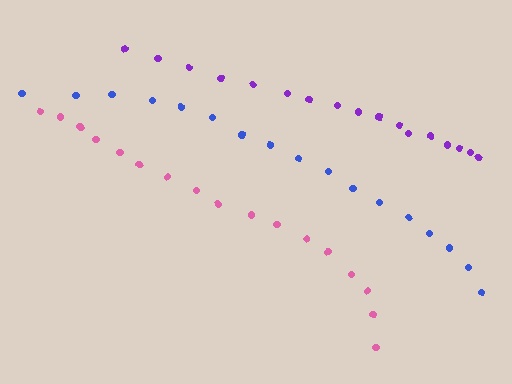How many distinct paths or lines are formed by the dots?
There are 3 distinct paths.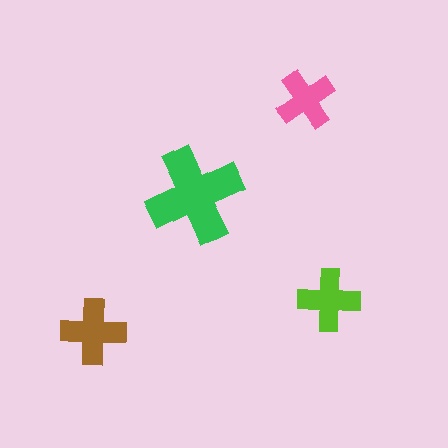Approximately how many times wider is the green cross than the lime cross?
About 1.5 times wider.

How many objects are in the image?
There are 4 objects in the image.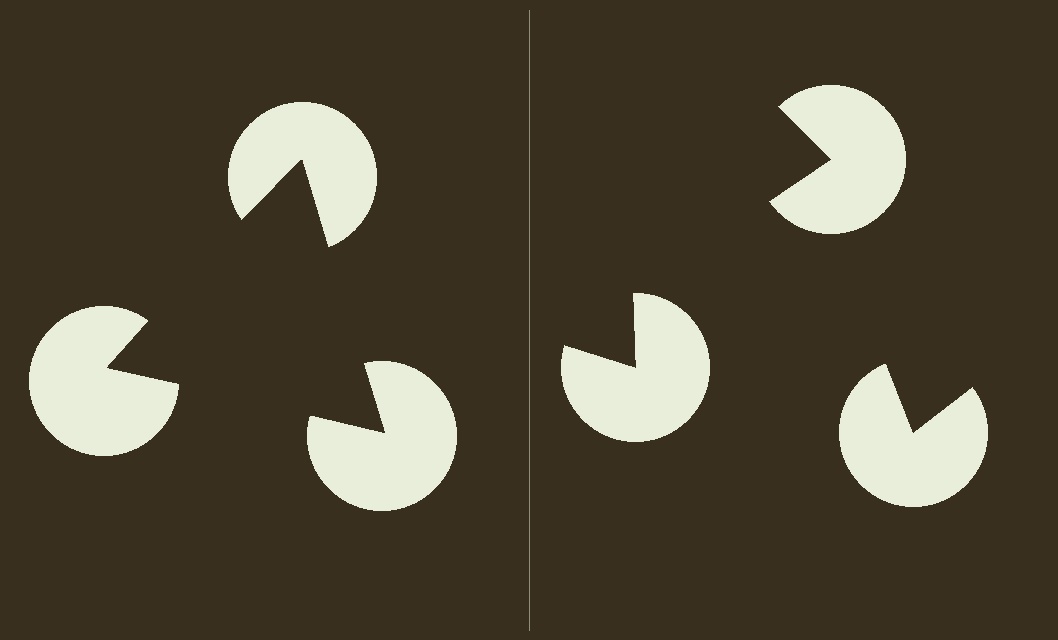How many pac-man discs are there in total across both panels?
6 — 3 on each side.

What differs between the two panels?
The pac-man discs are positioned identically on both sides; only the wedge orientations differ. On the left they align to a triangle; on the right they are misaligned.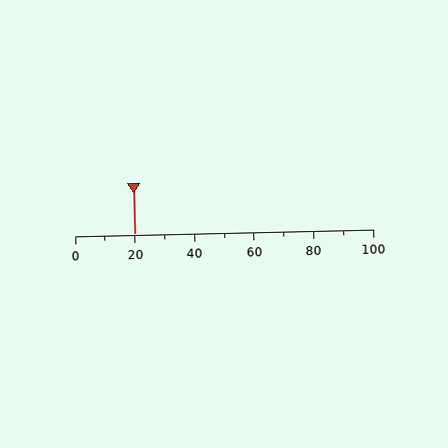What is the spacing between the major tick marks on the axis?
The major ticks are spaced 20 apart.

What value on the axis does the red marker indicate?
The marker indicates approximately 20.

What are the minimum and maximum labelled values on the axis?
The axis runs from 0 to 100.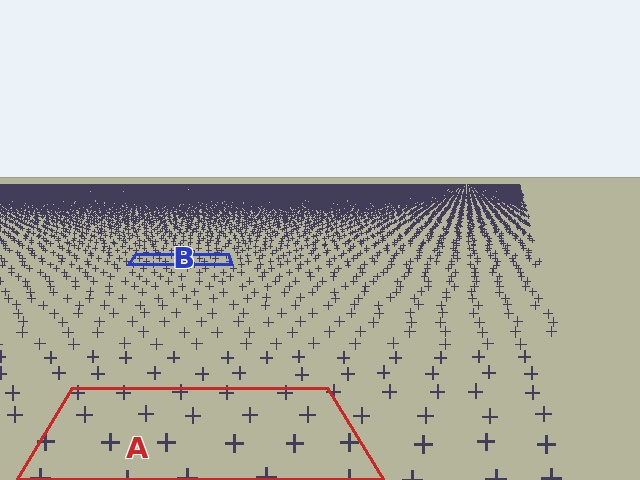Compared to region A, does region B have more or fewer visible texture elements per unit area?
Region B has more texture elements per unit area — they are packed more densely because it is farther away.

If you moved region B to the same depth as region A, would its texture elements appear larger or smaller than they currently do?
They would appear larger. At a closer depth, the same texture elements are projected at a bigger on-screen size.